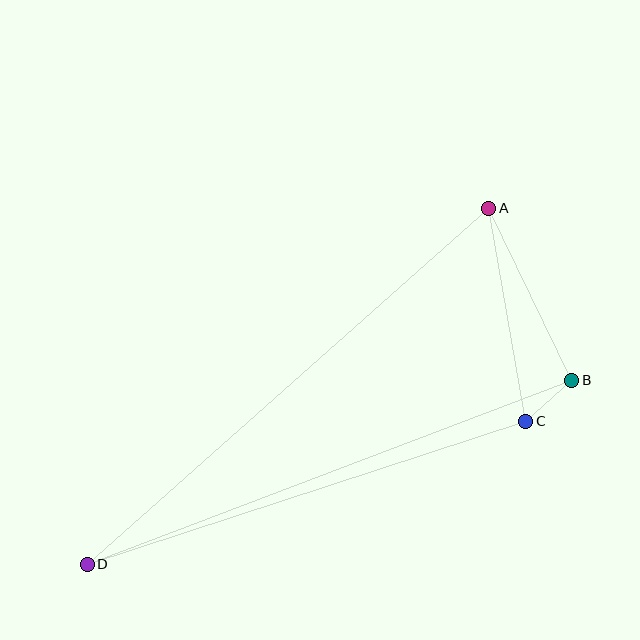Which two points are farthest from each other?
Points A and D are farthest from each other.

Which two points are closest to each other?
Points B and C are closest to each other.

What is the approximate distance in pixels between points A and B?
The distance between A and B is approximately 191 pixels.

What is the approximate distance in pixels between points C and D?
The distance between C and D is approximately 461 pixels.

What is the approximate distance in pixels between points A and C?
The distance between A and C is approximately 216 pixels.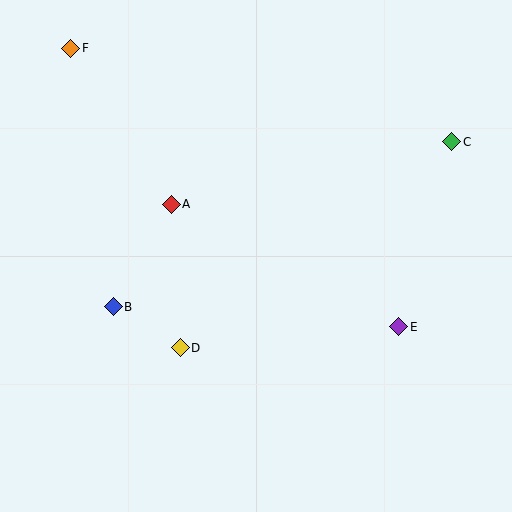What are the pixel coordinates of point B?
Point B is at (113, 307).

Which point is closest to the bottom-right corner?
Point E is closest to the bottom-right corner.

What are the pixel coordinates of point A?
Point A is at (171, 204).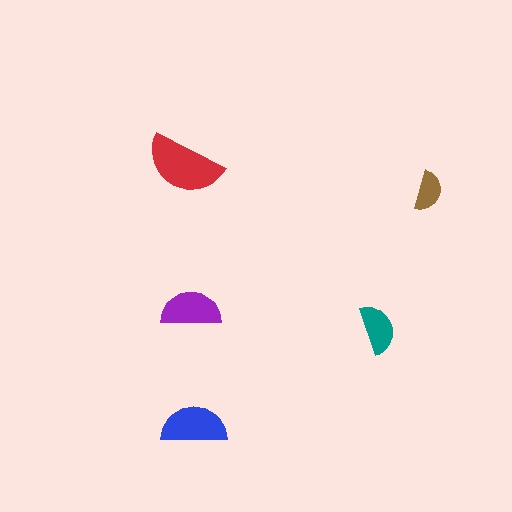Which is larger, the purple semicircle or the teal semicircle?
The purple one.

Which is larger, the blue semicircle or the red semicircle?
The red one.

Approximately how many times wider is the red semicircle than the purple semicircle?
About 1.5 times wider.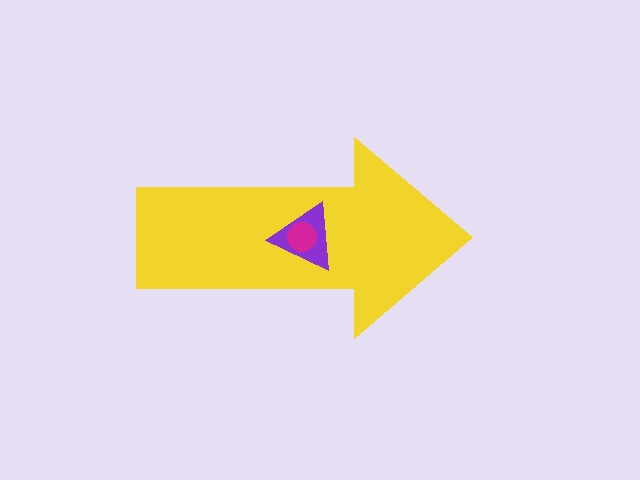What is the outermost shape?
The yellow arrow.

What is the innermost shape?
The magenta circle.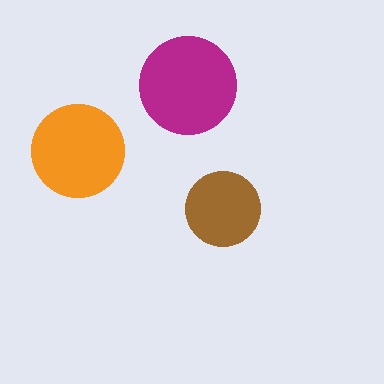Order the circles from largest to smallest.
the magenta one, the orange one, the brown one.